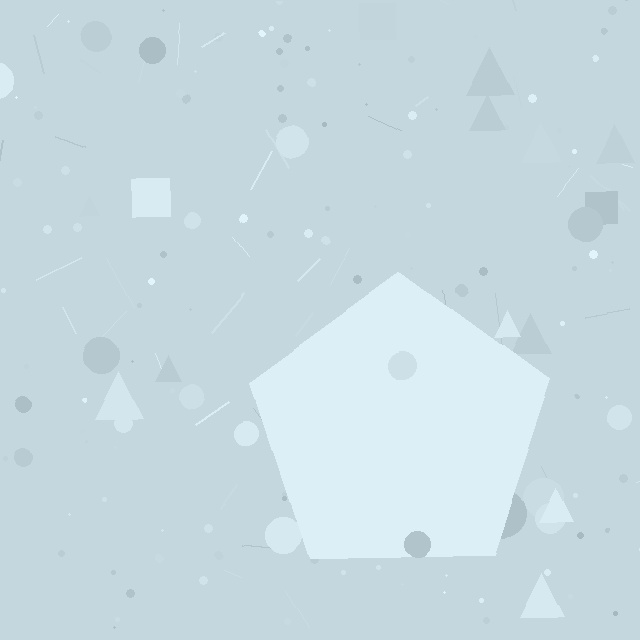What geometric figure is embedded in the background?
A pentagon is embedded in the background.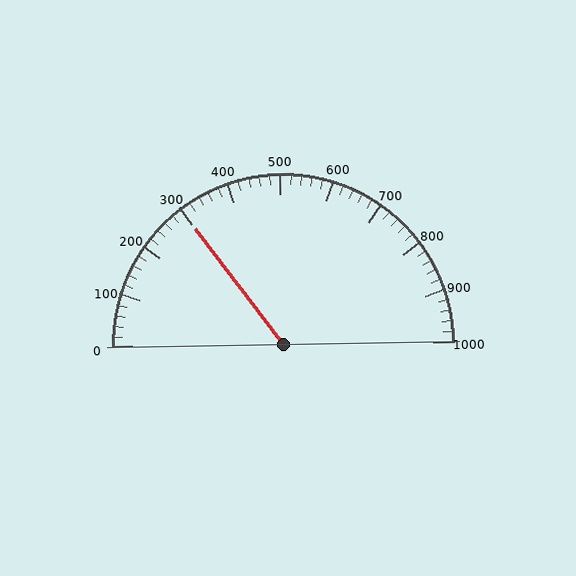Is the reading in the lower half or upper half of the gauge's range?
The reading is in the lower half of the range (0 to 1000).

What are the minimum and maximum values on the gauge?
The gauge ranges from 0 to 1000.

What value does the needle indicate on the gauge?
The needle indicates approximately 300.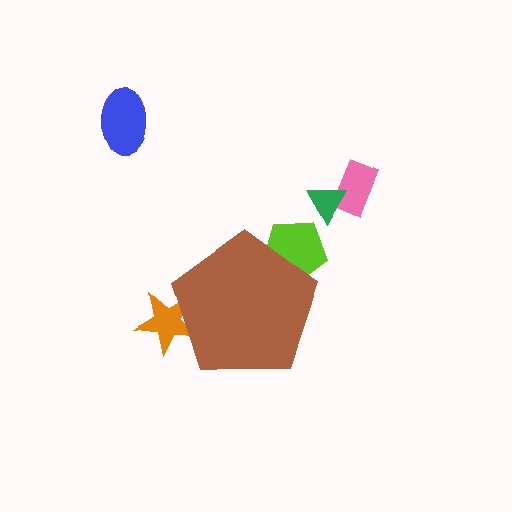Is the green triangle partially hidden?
No, the green triangle is fully visible.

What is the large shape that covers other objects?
A brown pentagon.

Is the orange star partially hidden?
Yes, the orange star is partially hidden behind the brown pentagon.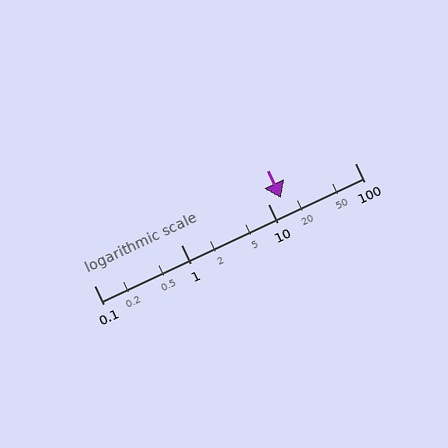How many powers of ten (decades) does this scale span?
The scale spans 3 decades, from 0.1 to 100.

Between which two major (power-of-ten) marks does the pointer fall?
The pointer is between 10 and 100.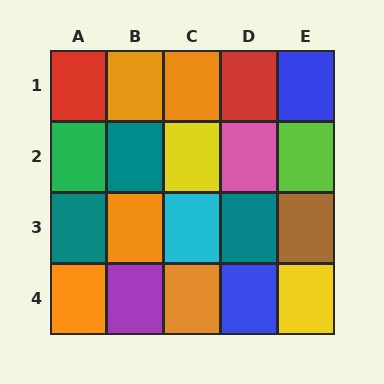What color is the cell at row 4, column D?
Blue.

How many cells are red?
2 cells are red.